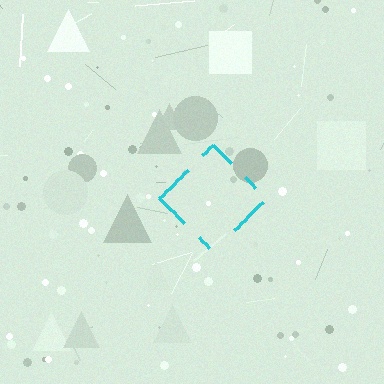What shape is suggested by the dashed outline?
The dashed outline suggests a diamond.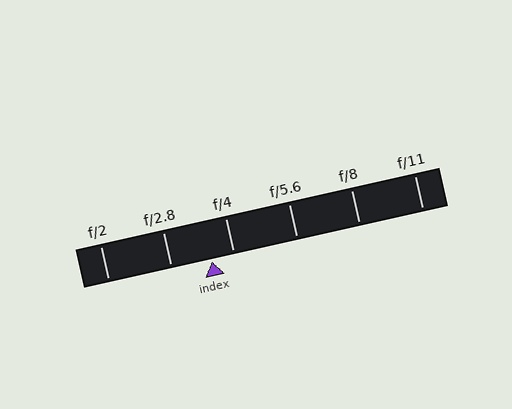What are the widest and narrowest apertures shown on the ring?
The widest aperture shown is f/2 and the narrowest is f/11.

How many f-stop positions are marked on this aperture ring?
There are 6 f-stop positions marked.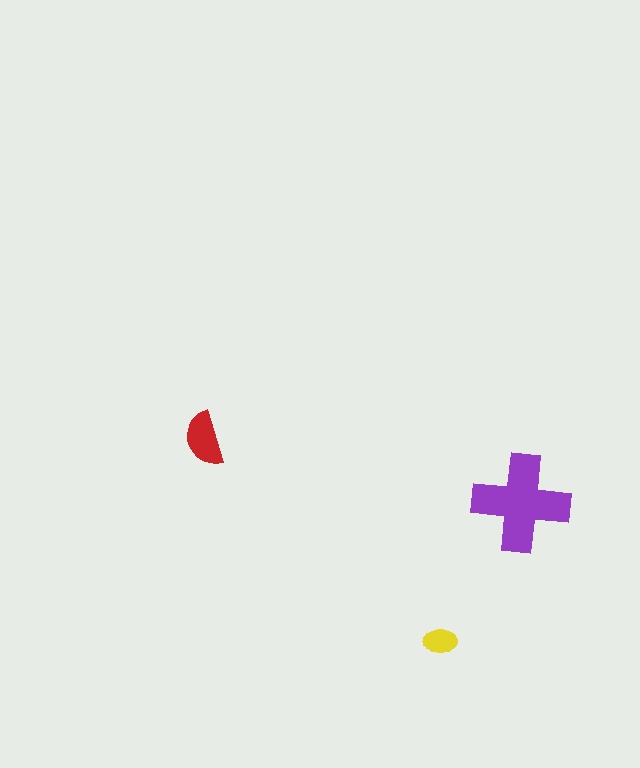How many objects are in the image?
There are 3 objects in the image.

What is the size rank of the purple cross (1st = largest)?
1st.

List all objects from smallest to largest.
The yellow ellipse, the red semicircle, the purple cross.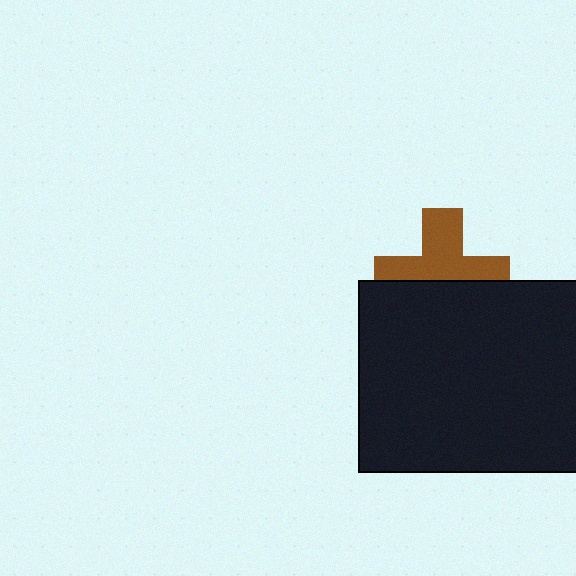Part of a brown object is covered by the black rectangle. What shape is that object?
It is a cross.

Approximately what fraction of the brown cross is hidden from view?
Roughly 45% of the brown cross is hidden behind the black rectangle.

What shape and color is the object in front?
The object in front is a black rectangle.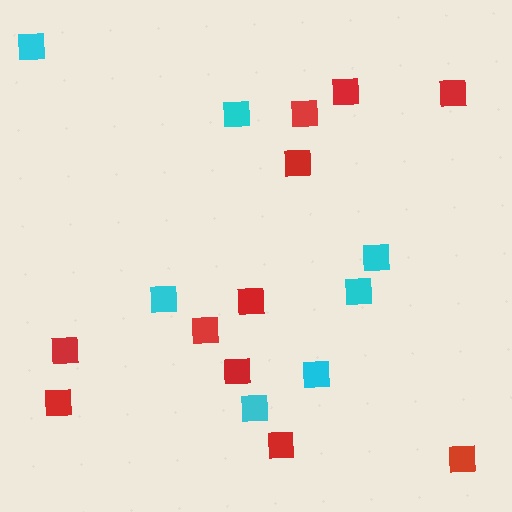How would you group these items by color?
There are 2 groups: one group of cyan squares (7) and one group of red squares (11).